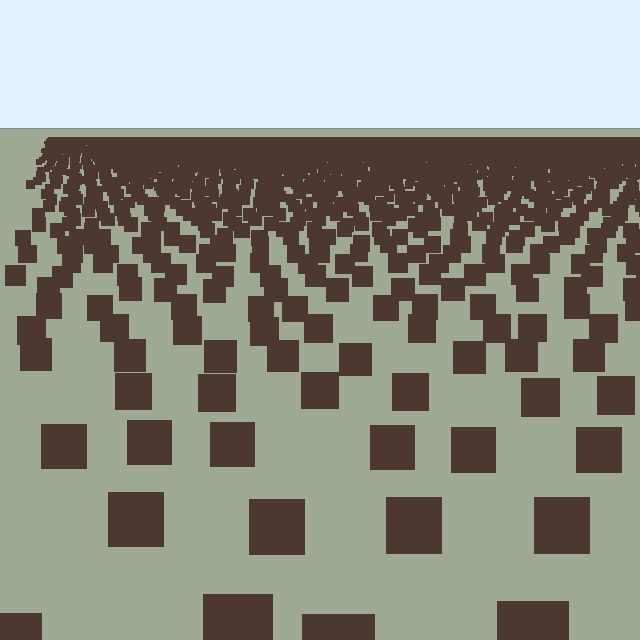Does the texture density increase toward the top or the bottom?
Density increases toward the top.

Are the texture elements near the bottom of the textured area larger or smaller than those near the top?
Larger. Near the bottom, elements are closer to the viewer and appear at a bigger on-screen size.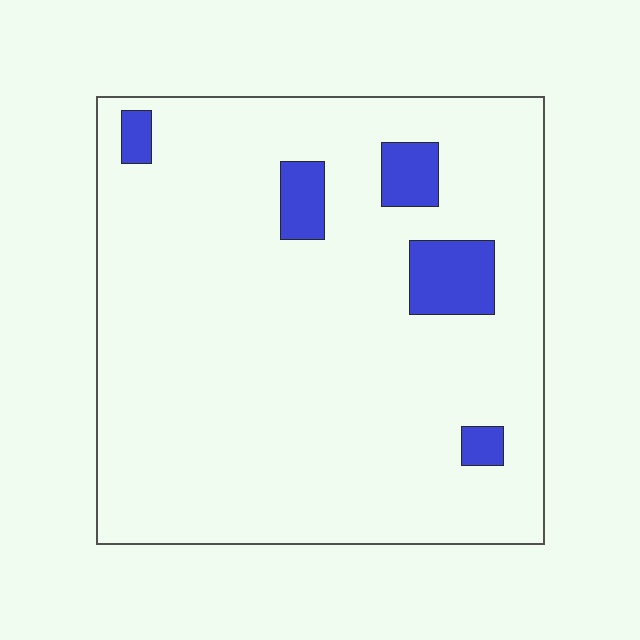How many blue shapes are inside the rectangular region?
5.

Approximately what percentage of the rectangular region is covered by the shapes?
Approximately 10%.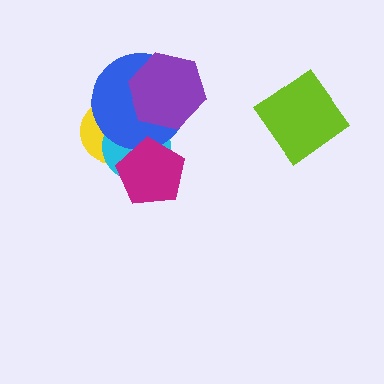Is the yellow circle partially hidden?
Yes, it is partially covered by another shape.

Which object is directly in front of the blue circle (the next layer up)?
The purple hexagon is directly in front of the blue circle.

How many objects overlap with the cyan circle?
4 objects overlap with the cyan circle.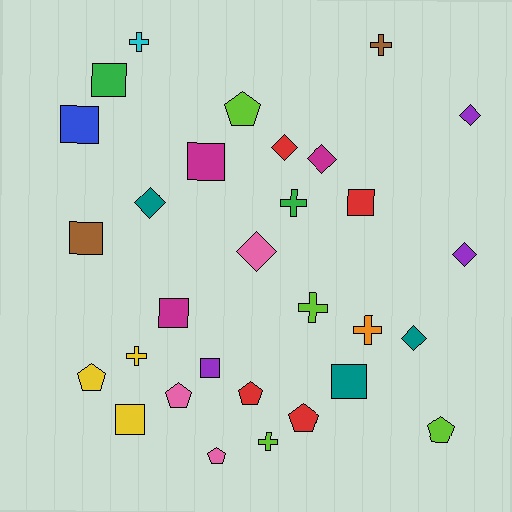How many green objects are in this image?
There are 2 green objects.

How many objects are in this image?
There are 30 objects.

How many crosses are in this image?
There are 7 crosses.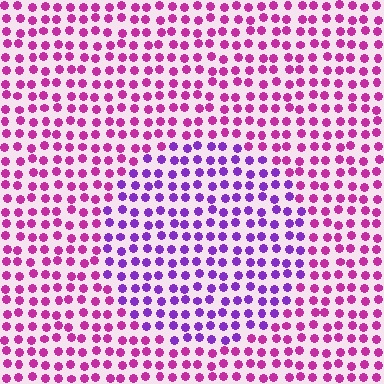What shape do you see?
I see a circle.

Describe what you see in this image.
The image is filled with small magenta elements in a uniform arrangement. A circle-shaped region is visible where the elements are tinted to a slightly different hue, forming a subtle color boundary.